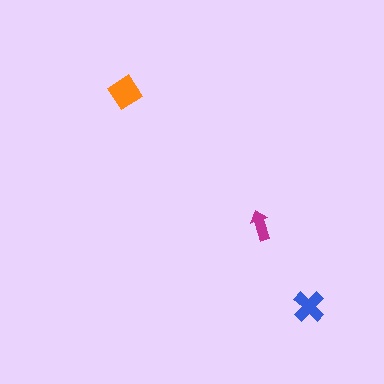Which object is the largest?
The orange diamond.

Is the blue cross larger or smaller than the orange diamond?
Smaller.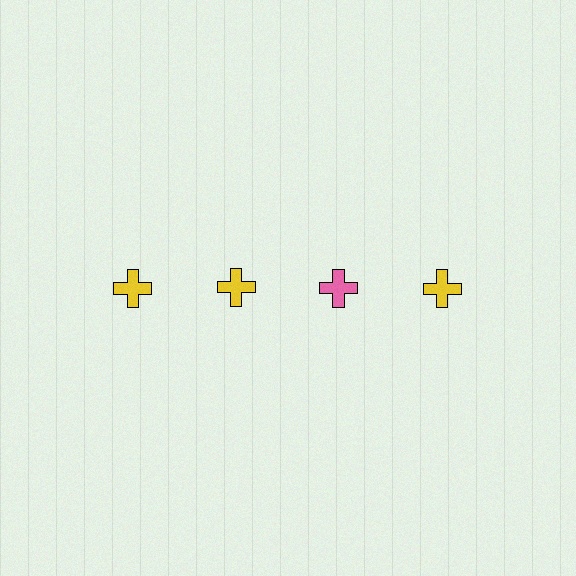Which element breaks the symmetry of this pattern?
The pink cross in the top row, center column breaks the symmetry. All other shapes are yellow crosses.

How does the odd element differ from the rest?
It has a different color: pink instead of yellow.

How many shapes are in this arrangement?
There are 4 shapes arranged in a grid pattern.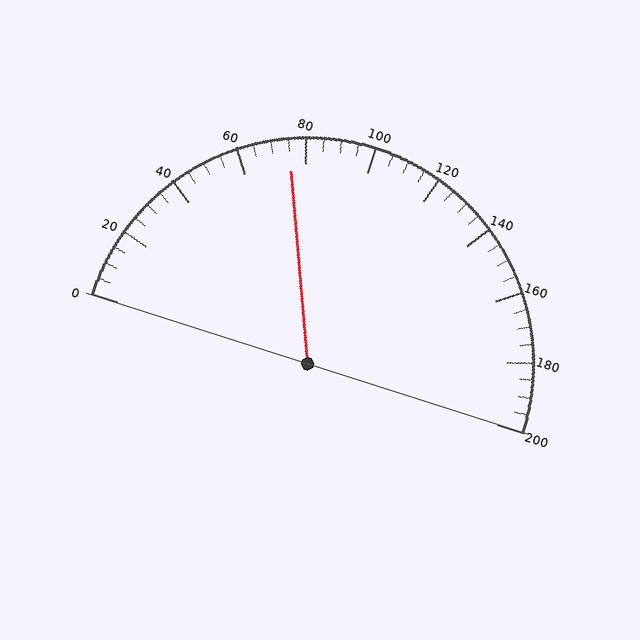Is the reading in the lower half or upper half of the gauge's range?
The reading is in the lower half of the range (0 to 200).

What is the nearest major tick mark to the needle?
The nearest major tick mark is 80.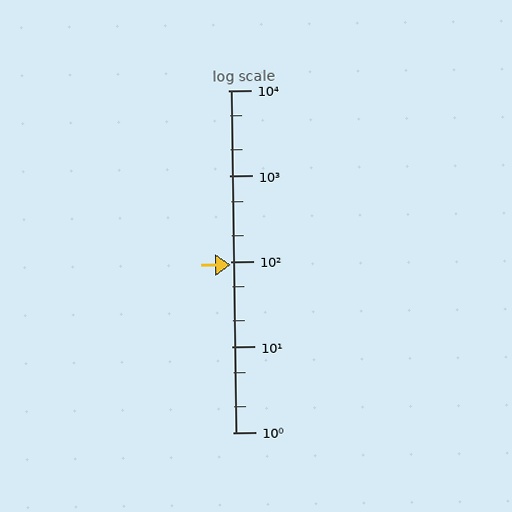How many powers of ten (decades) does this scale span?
The scale spans 4 decades, from 1 to 10000.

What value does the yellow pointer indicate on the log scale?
The pointer indicates approximately 90.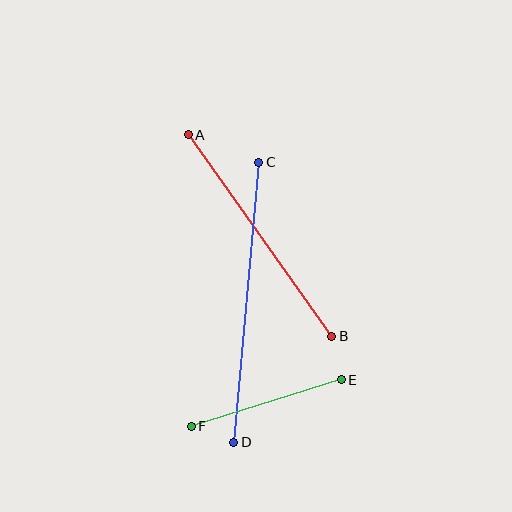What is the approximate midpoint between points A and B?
The midpoint is at approximately (260, 236) pixels.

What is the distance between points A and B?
The distance is approximately 247 pixels.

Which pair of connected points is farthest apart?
Points C and D are farthest apart.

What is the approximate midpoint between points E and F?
The midpoint is at approximately (266, 403) pixels.